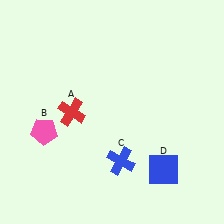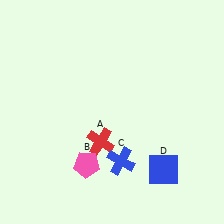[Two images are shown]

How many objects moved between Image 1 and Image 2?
2 objects moved between the two images.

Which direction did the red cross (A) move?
The red cross (A) moved down.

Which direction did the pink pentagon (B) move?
The pink pentagon (B) moved right.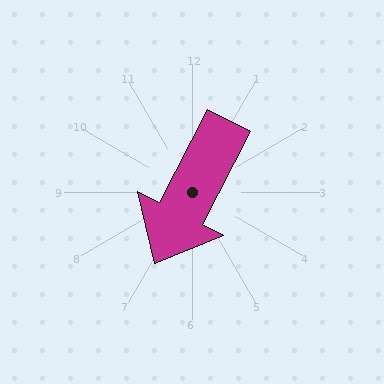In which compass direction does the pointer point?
Southwest.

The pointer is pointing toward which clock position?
Roughly 7 o'clock.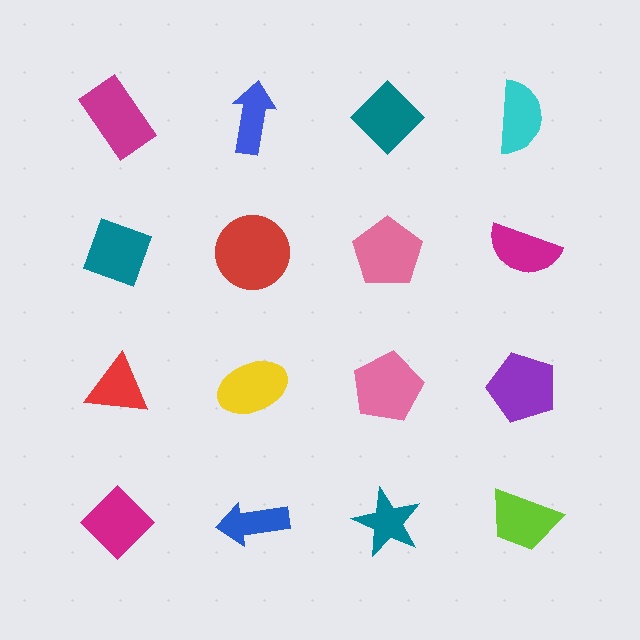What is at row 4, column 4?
A lime trapezoid.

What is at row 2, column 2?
A red circle.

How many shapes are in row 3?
4 shapes.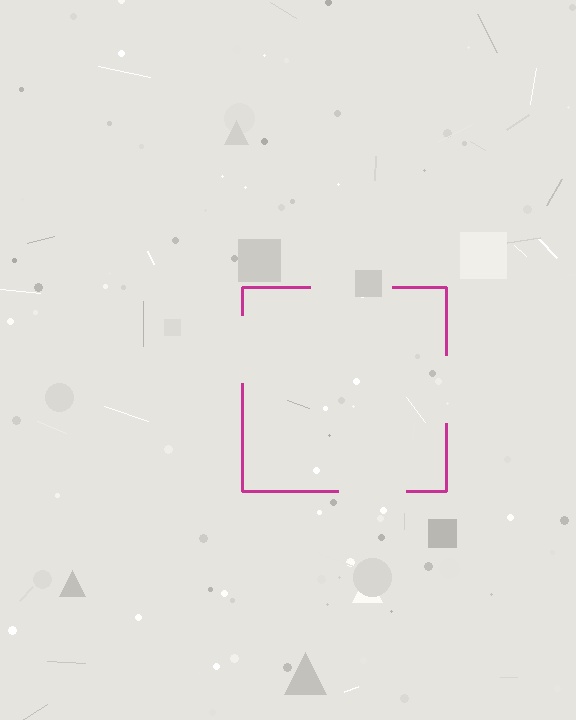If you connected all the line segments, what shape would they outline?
They would outline a square.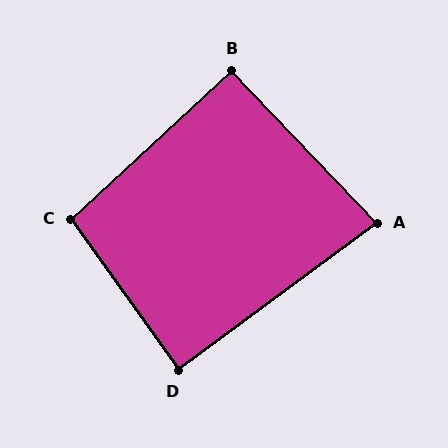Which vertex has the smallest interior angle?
A, at approximately 83 degrees.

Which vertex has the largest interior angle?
C, at approximately 97 degrees.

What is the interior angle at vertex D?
Approximately 89 degrees (approximately right).